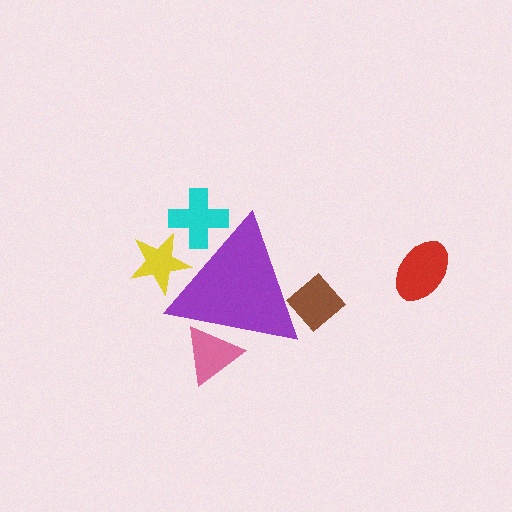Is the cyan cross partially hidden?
Yes, the cyan cross is partially hidden behind the purple triangle.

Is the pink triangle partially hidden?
Yes, the pink triangle is partially hidden behind the purple triangle.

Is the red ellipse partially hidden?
No, the red ellipse is fully visible.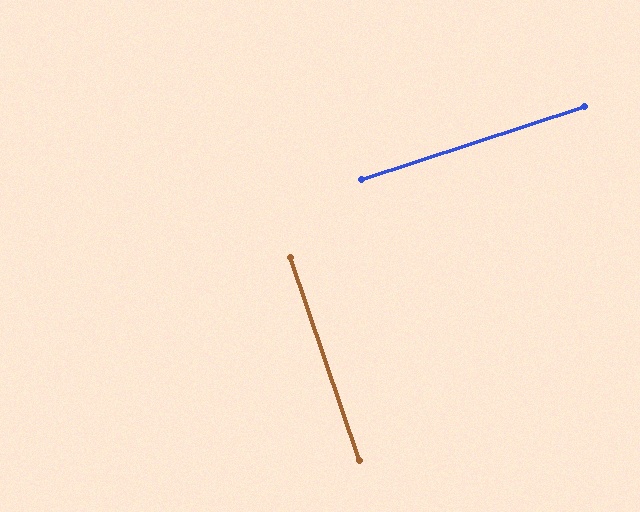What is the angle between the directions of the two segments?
Approximately 89 degrees.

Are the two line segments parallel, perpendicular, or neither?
Perpendicular — they meet at approximately 89°.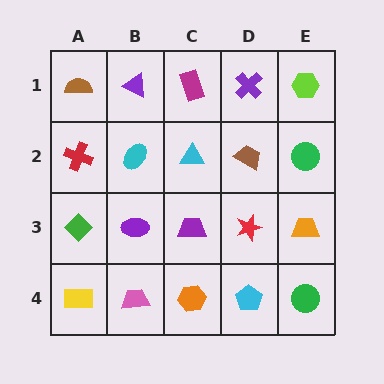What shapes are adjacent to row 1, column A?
A red cross (row 2, column A), a purple triangle (row 1, column B).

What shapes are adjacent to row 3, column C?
A cyan triangle (row 2, column C), an orange hexagon (row 4, column C), a purple ellipse (row 3, column B), a red star (row 3, column D).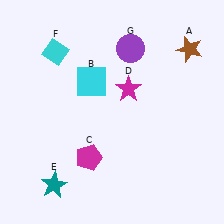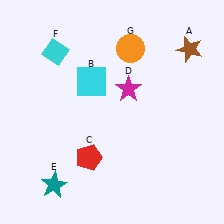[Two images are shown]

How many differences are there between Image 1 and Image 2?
There are 2 differences between the two images.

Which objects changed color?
C changed from magenta to red. G changed from purple to orange.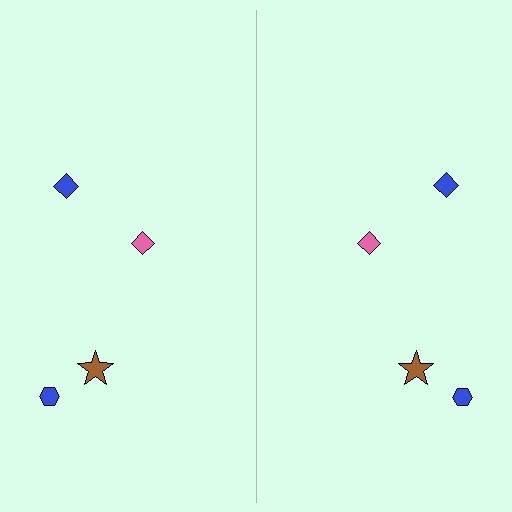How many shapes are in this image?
There are 8 shapes in this image.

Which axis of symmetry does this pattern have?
The pattern has a vertical axis of symmetry running through the center of the image.